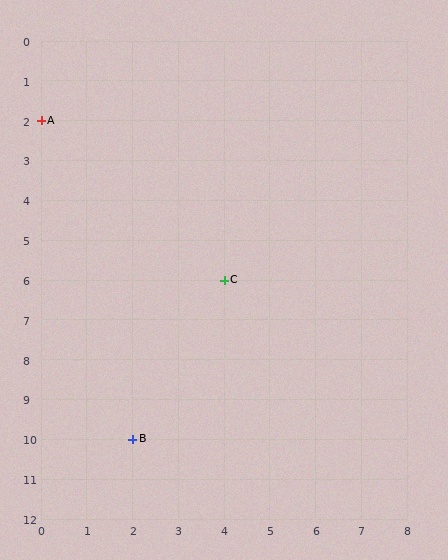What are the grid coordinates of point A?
Point A is at grid coordinates (0, 2).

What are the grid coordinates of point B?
Point B is at grid coordinates (2, 10).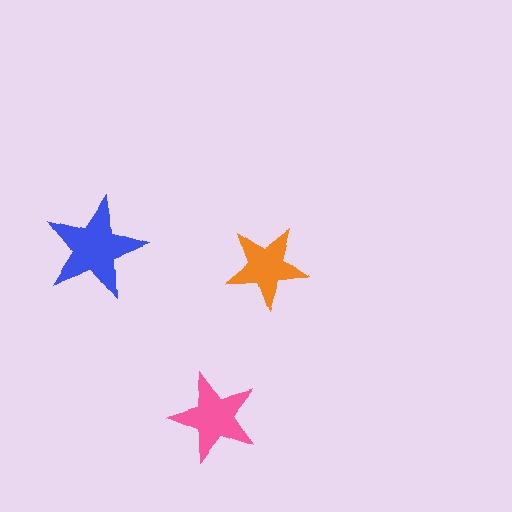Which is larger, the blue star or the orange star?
The blue one.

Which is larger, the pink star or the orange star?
The pink one.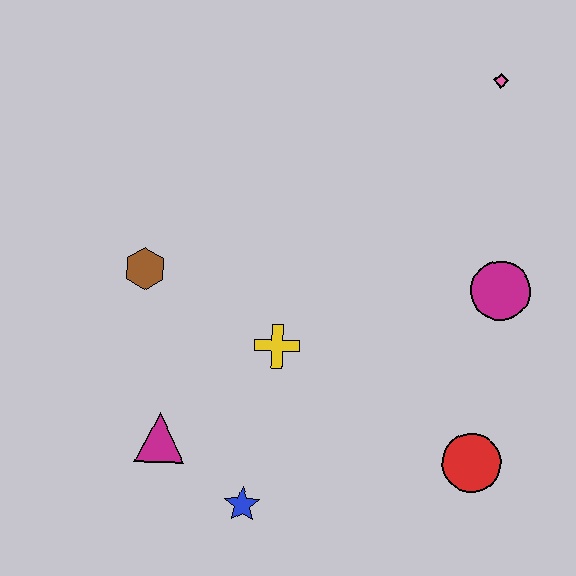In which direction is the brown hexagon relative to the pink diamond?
The brown hexagon is to the left of the pink diamond.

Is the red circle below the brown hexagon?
Yes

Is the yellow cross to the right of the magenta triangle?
Yes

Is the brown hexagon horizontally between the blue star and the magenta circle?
No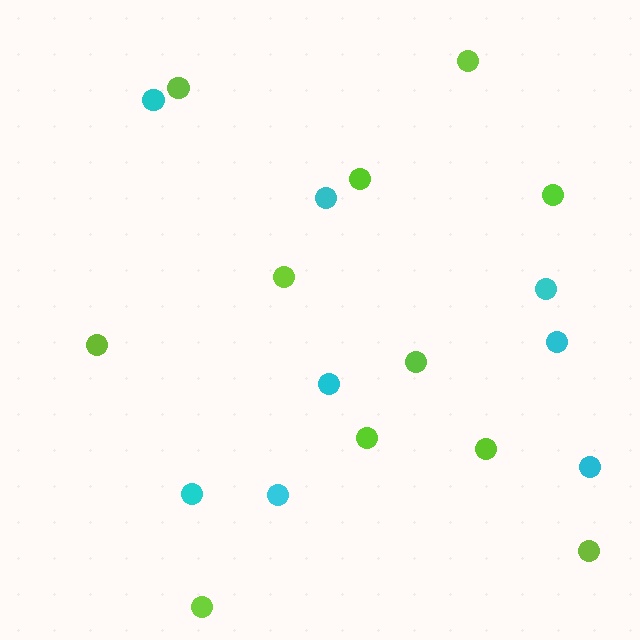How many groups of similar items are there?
There are 2 groups: one group of lime circles (11) and one group of cyan circles (8).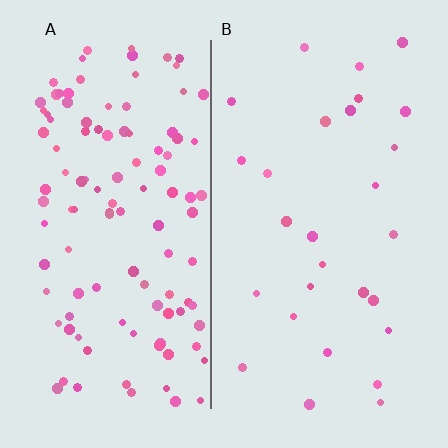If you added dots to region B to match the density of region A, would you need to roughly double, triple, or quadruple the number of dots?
Approximately quadruple.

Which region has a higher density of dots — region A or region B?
A (the left).